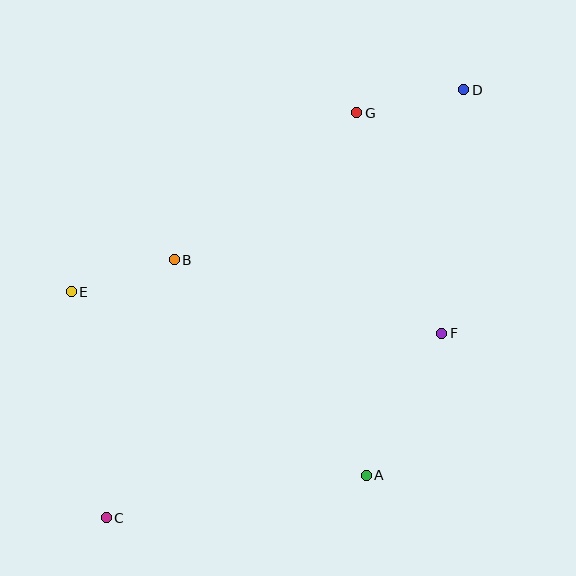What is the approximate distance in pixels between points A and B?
The distance between A and B is approximately 289 pixels.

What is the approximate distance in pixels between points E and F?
The distance between E and F is approximately 373 pixels.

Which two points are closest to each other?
Points B and E are closest to each other.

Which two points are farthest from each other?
Points C and D are farthest from each other.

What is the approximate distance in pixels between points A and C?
The distance between A and C is approximately 264 pixels.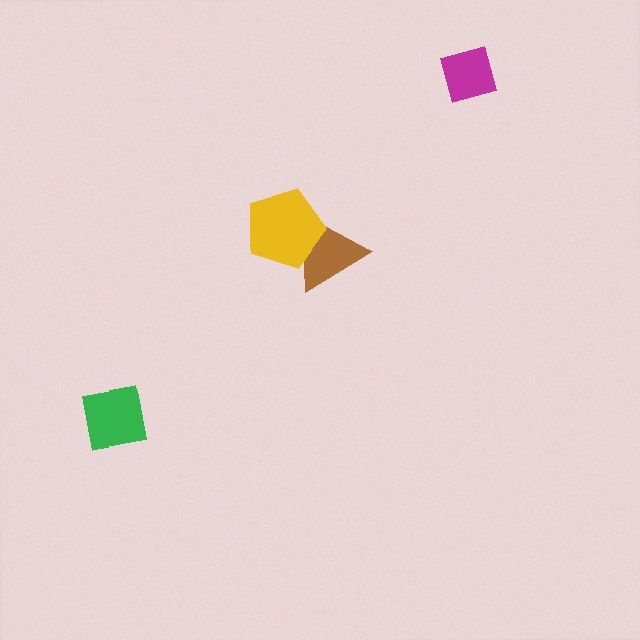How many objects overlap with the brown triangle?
1 object overlaps with the brown triangle.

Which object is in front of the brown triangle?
The yellow pentagon is in front of the brown triangle.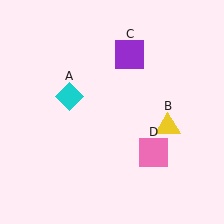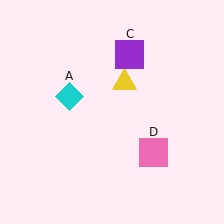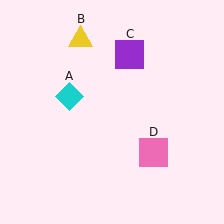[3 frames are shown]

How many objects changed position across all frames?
1 object changed position: yellow triangle (object B).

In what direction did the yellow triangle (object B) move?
The yellow triangle (object B) moved up and to the left.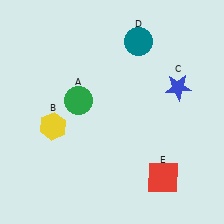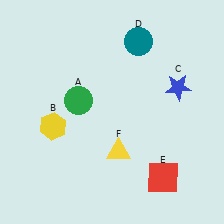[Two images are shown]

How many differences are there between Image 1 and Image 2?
There is 1 difference between the two images.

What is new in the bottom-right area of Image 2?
A yellow triangle (F) was added in the bottom-right area of Image 2.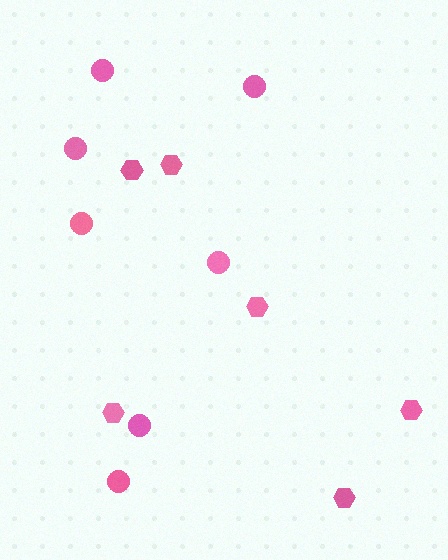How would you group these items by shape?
There are 2 groups: one group of circles (7) and one group of hexagons (6).